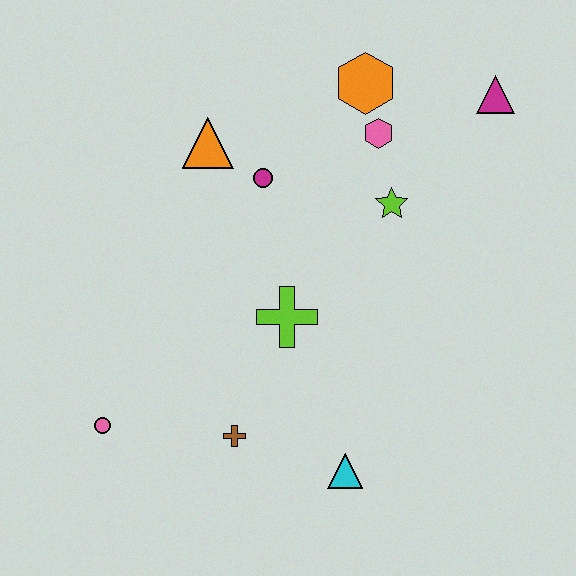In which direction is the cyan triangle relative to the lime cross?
The cyan triangle is below the lime cross.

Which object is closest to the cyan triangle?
The brown cross is closest to the cyan triangle.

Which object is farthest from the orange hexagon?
The pink circle is farthest from the orange hexagon.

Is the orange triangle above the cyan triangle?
Yes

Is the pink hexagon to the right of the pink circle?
Yes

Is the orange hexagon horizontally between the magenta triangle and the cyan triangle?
Yes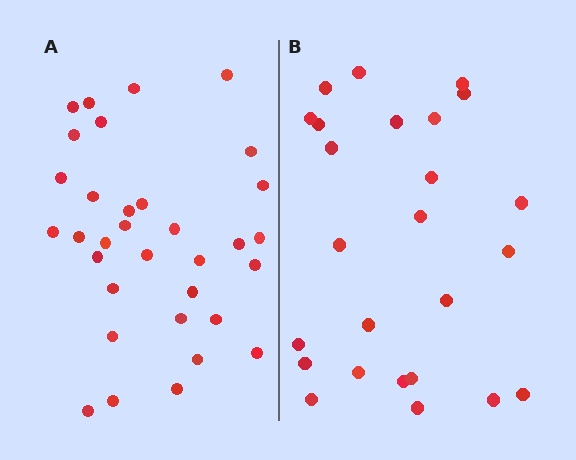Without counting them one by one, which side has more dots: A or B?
Region A (the left region) has more dots.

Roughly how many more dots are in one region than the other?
Region A has roughly 8 or so more dots than region B.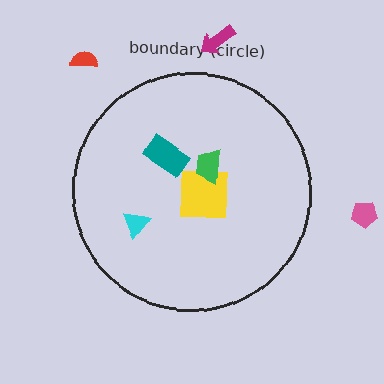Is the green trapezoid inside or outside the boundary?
Inside.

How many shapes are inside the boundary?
4 inside, 3 outside.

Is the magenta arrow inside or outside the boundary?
Outside.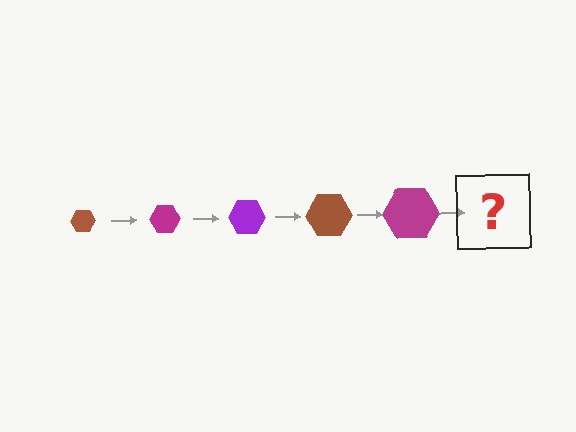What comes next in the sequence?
The next element should be a purple hexagon, larger than the previous one.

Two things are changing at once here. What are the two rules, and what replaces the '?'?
The two rules are that the hexagon grows larger each step and the color cycles through brown, magenta, and purple. The '?' should be a purple hexagon, larger than the previous one.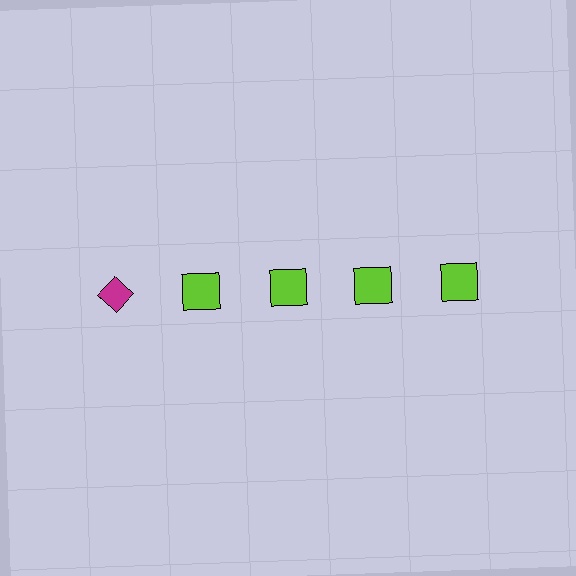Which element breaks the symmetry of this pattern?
The magenta diamond in the top row, leftmost column breaks the symmetry. All other shapes are lime squares.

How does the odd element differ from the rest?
It differs in both color (magenta instead of lime) and shape (diamond instead of square).